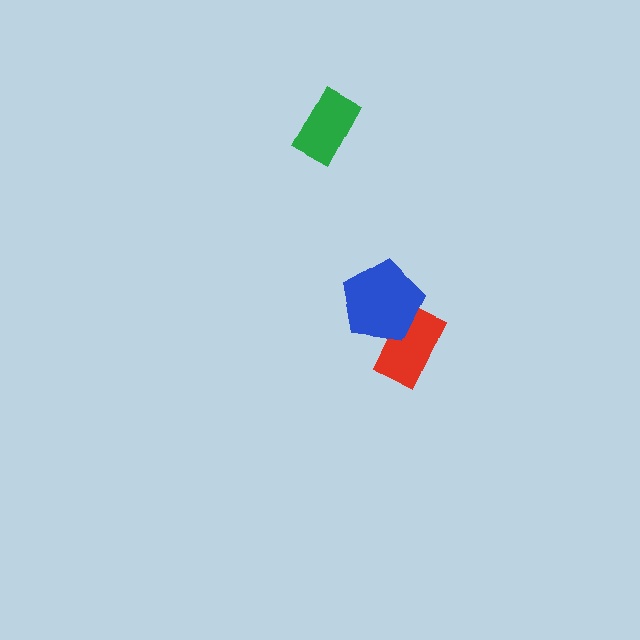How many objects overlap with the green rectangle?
0 objects overlap with the green rectangle.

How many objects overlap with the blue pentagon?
1 object overlaps with the blue pentagon.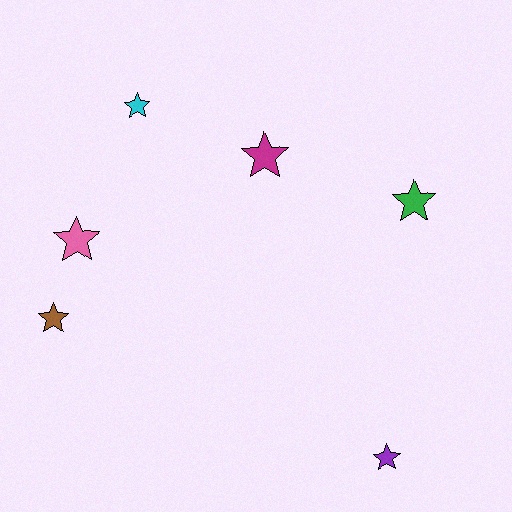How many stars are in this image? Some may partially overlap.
There are 6 stars.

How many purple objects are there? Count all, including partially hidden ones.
There is 1 purple object.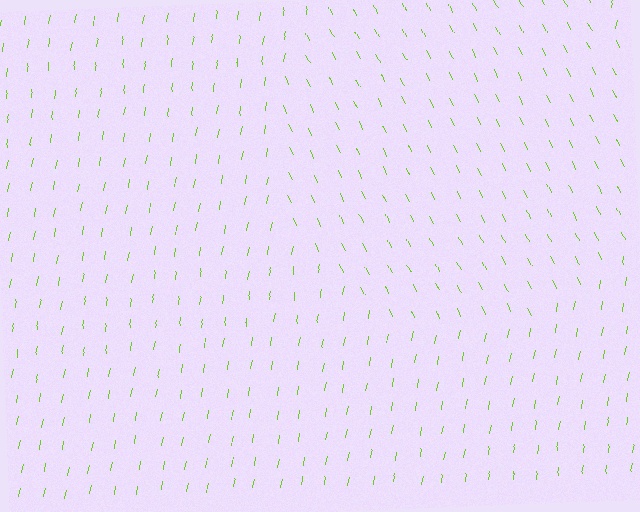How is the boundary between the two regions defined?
The boundary is defined purely by a change in line orientation (approximately 36 degrees difference). All lines are the same color and thickness.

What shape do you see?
I see a circle.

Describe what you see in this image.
The image is filled with small lime line segments. A circle region in the image has lines oriented differently from the surrounding lines, creating a visible texture boundary.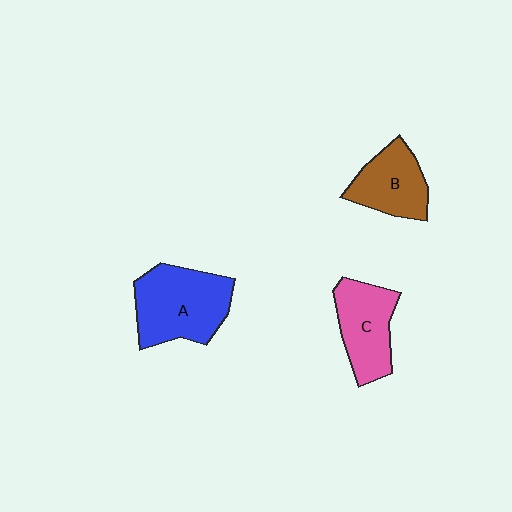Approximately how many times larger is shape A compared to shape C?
Approximately 1.3 times.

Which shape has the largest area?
Shape A (blue).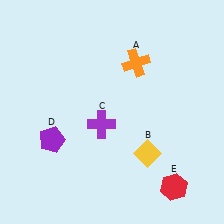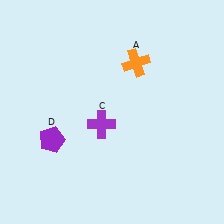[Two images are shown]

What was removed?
The yellow diamond (B), the red hexagon (E) were removed in Image 2.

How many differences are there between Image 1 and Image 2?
There are 2 differences between the two images.